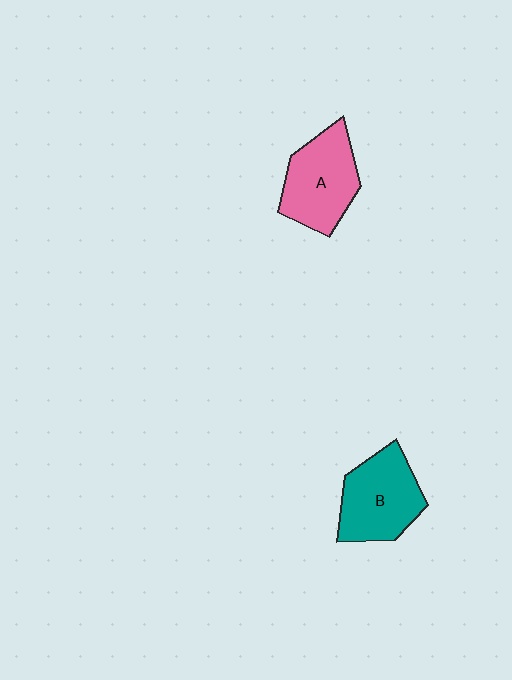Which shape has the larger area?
Shape B (teal).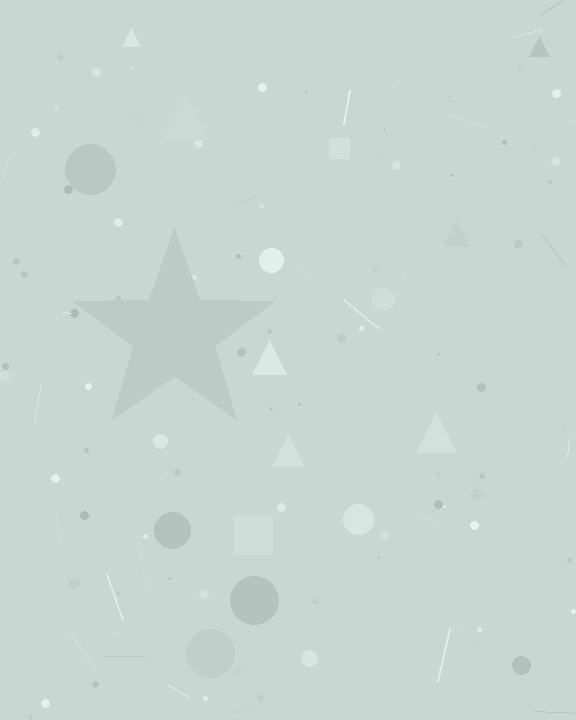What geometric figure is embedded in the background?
A star is embedded in the background.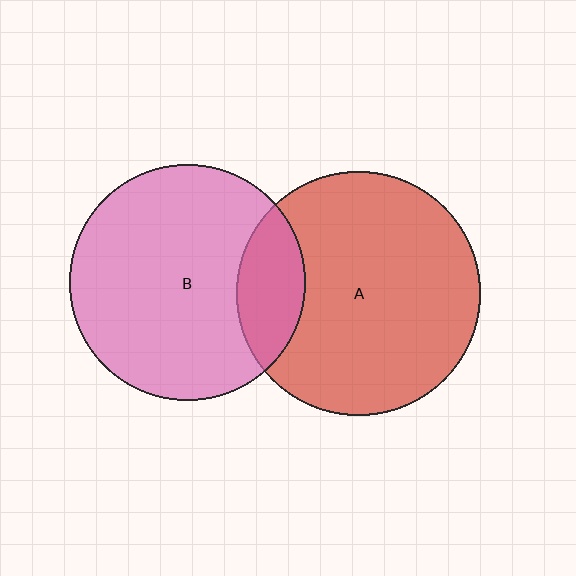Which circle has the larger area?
Circle A (red).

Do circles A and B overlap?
Yes.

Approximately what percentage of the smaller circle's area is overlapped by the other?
Approximately 20%.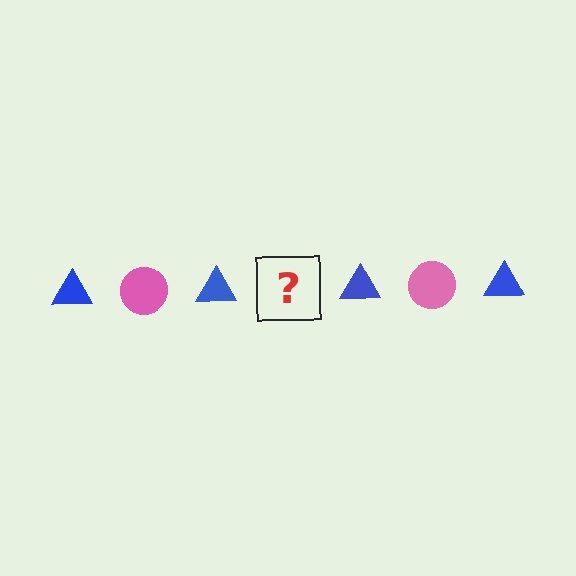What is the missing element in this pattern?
The missing element is a pink circle.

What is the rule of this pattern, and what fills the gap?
The rule is that the pattern alternates between blue triangle and pink circle. The gap should be filled with a pink circle.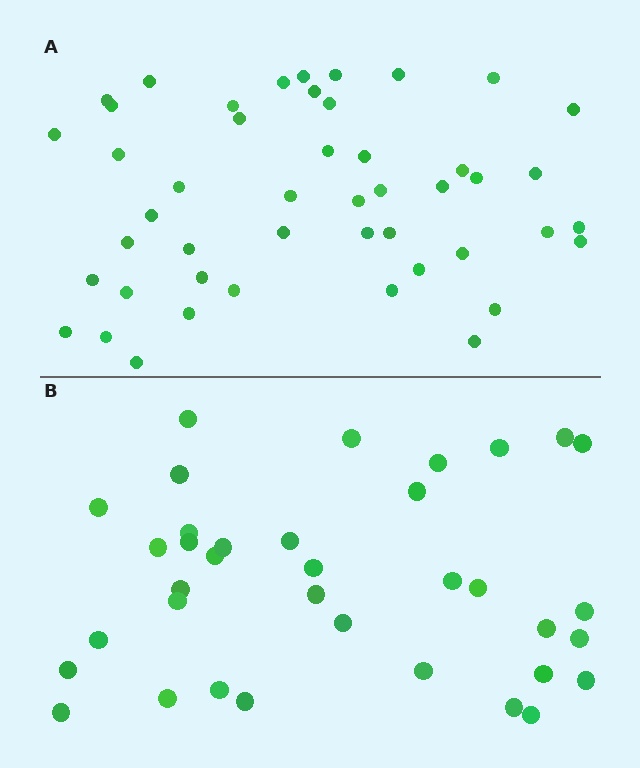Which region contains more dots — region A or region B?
Region A (the top region) has more dots.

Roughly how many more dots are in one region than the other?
Region A has roughly 12 or so more dots than region B.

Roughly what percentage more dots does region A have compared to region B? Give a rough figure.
About 30% more.